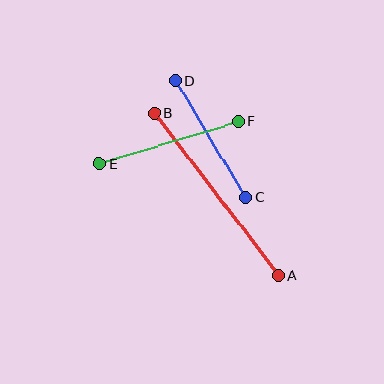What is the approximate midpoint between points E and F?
The midpoint is at approximately (169, 143) pixels.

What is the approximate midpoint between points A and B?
The midpoint is at approximately (216, 195) pixels.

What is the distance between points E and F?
The distance is approximately 145 pixels.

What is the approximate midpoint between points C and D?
The midpoint is at approximately (211, 139) pixels.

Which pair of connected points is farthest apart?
Points A and B are farthest apart.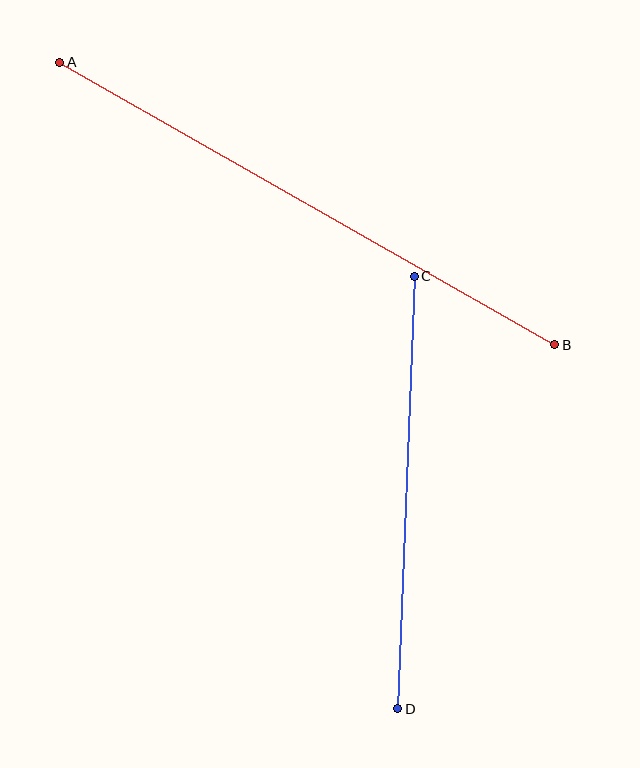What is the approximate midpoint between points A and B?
The midpoint is at approximately (307, 204) pixels.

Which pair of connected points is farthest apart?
Points A and B are farthest apart.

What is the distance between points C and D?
The distance is approximately 433 pixels.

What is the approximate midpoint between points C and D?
The midpoint is at approximately (406, 493) pixels.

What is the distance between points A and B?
The distance is approximately 570 pixels.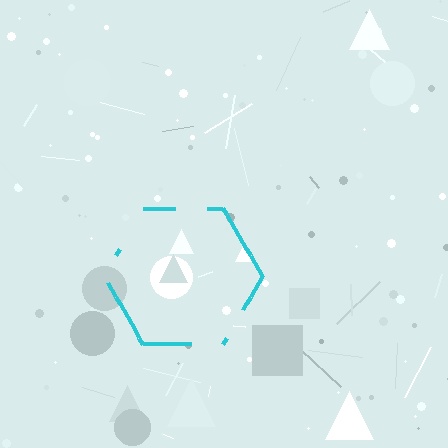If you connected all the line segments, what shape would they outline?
They would outline a hexagon.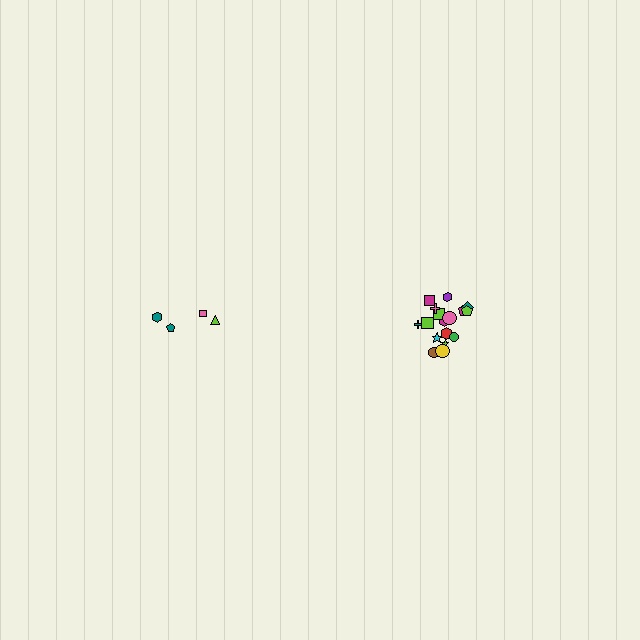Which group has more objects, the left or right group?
The right group.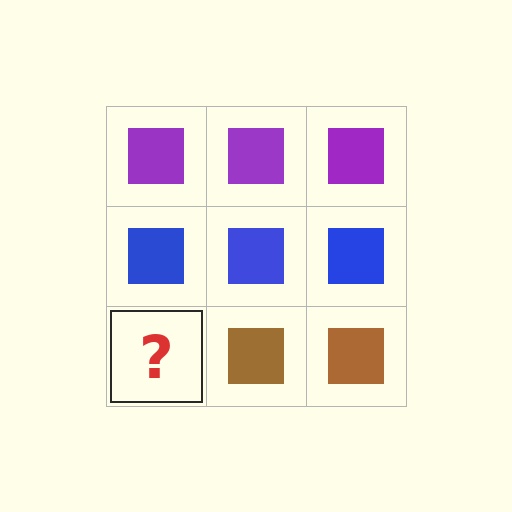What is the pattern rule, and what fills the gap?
The rule is that each row has a consistent color. The gap should be filled with a brown square.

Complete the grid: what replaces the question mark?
The question mark should be replaced with a brown square.